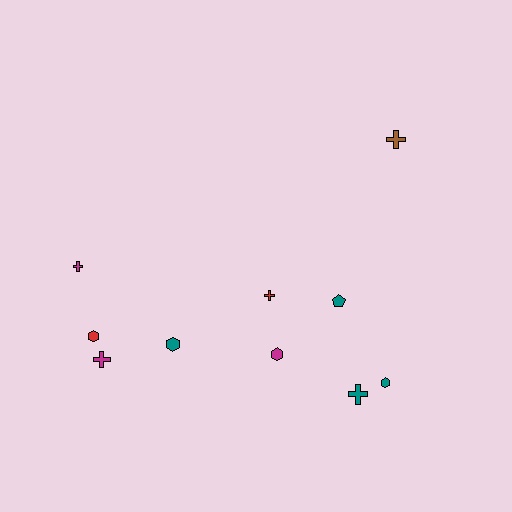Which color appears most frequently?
Teal, with 4 objects.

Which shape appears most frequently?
Cross, with 5 objects.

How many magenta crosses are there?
There are 2 magenta crosses.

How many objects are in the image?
There are 10 objects.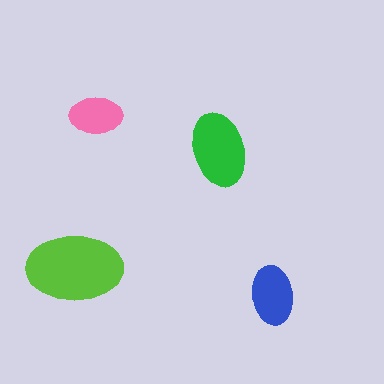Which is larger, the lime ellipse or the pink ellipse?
The lime one.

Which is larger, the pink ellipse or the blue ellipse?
The blue one.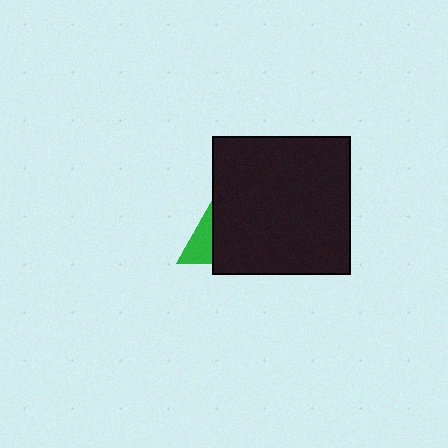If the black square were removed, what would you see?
You would see the complete green triangle.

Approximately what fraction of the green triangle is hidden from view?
Roughly 67% of the green triangle is hidden behind the black square.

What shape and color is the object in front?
The object in front is a black square.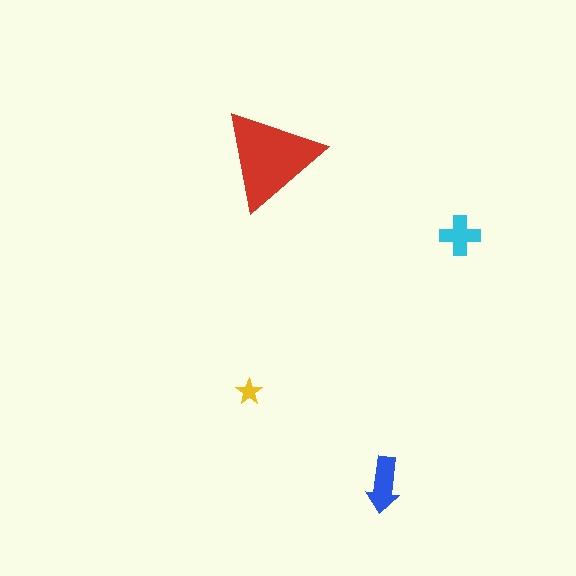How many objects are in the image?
There are 4 objects in the image.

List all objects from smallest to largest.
The yellow star, the cyan cross, the blue arrow, the red triangle.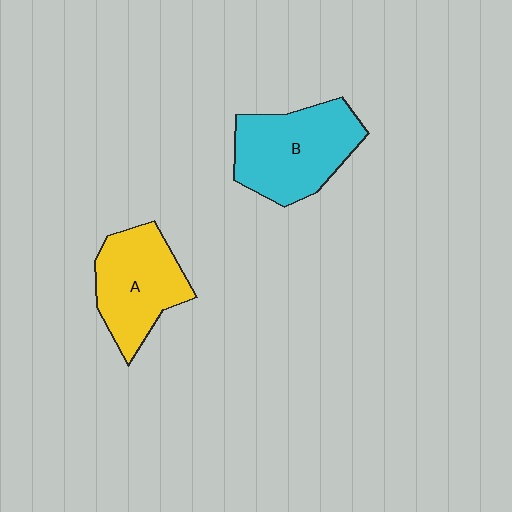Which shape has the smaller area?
Shape A (yellow).